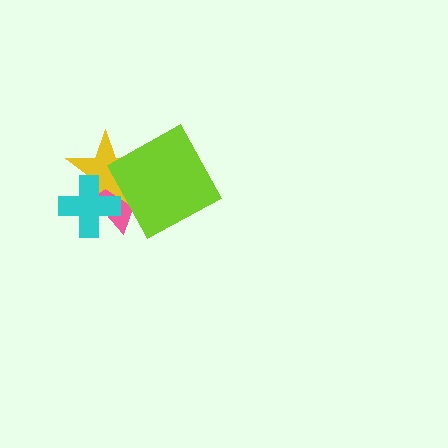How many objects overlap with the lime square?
2 objects overlap with the lime square.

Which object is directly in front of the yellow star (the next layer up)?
The lime square is directly in front of the yellow star.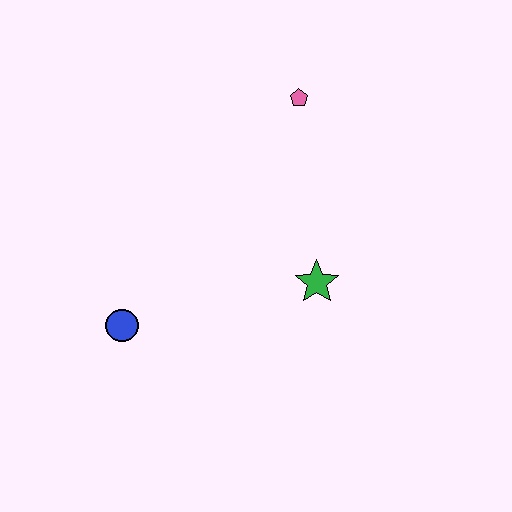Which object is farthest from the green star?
The blue circle is farthest from the green star.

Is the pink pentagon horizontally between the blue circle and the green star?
Yes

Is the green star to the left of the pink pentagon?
No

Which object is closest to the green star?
The pink pentagon is closest to the green star.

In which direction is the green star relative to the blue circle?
The green star is to the right of the blue circle.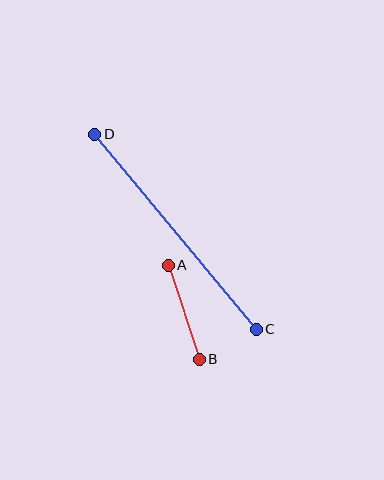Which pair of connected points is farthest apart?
Points C and D are farthest apart.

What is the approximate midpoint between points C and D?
The midpoint is at approximately (176, 232) pixels.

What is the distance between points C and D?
The distance is approximately 253 pixels.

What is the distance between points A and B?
The distance is approximately 99 pixels.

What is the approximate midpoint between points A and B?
The midpoint is at approximately (184, 312) pixels.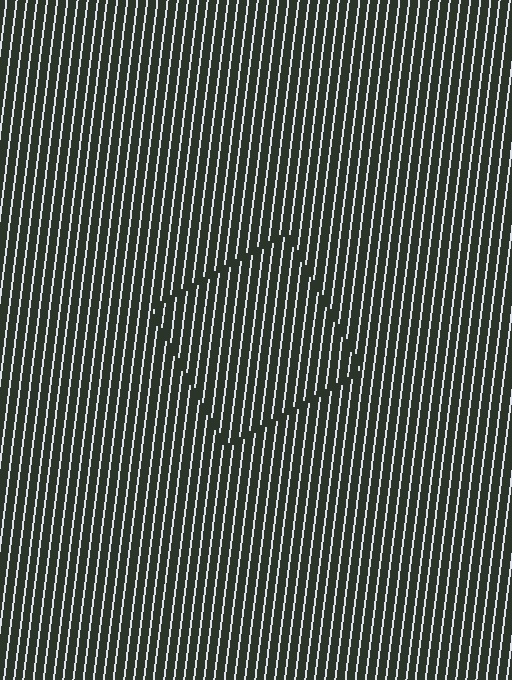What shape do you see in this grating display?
An illusory square. The interior of the shape contains the same grating, shifted by half a period — the contour is defined by the phase discontinuity where line-ends from the inner and outer gratings abut.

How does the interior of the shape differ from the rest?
The interior of the shape contains the same grating, shifted by half a period — the contour is defined by the phase discontinuity where line-ends from the inner and outer gratings abut.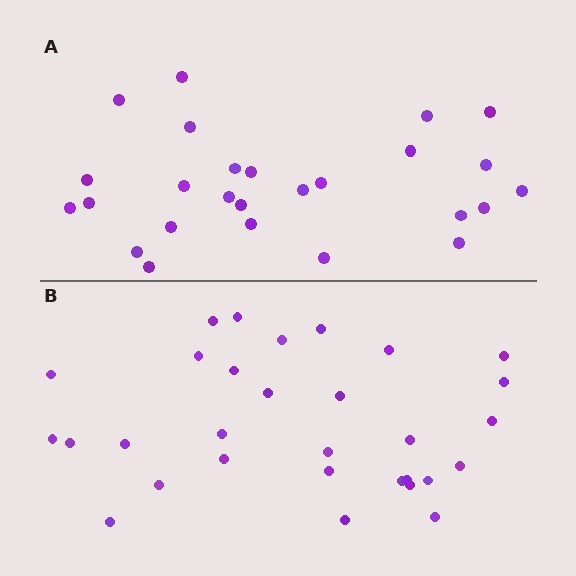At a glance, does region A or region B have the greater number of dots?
Region B (the bottom region) has more dots.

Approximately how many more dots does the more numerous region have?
Region B has about 4 more dots than region A.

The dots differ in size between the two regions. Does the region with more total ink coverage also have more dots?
No. Region A has more total ink coverage because its dots are larger, but region B actually contains more individual dots. Total area can be misleading — the number of items is what matters here.